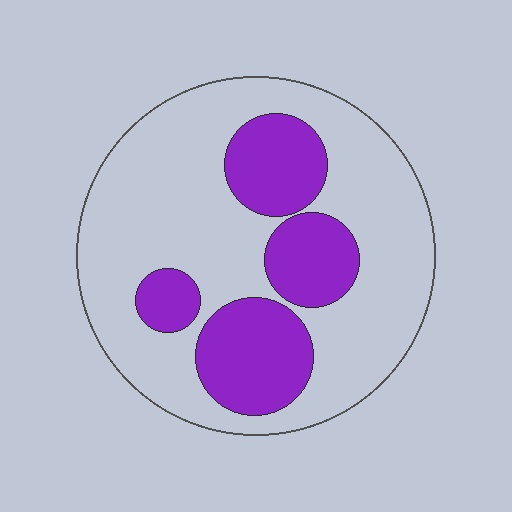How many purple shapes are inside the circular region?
4.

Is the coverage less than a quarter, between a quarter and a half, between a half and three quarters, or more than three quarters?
Between a quarter and a half.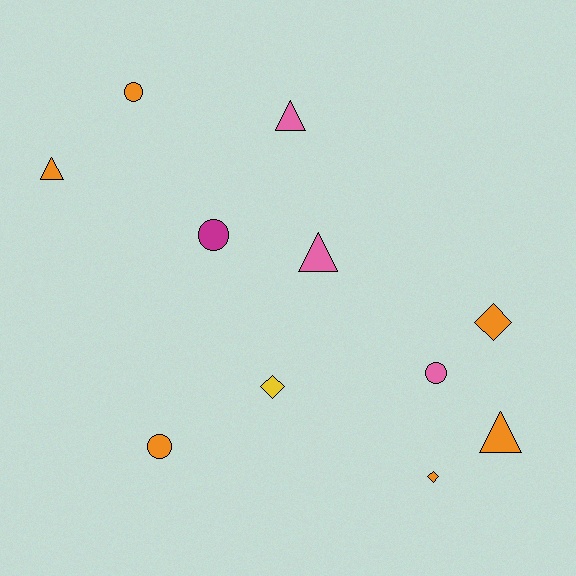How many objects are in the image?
There are 11 objects.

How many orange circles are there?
There are 2 orange circles.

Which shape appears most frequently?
Circle, with 4 objects.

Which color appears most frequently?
Orange, with 6 objects.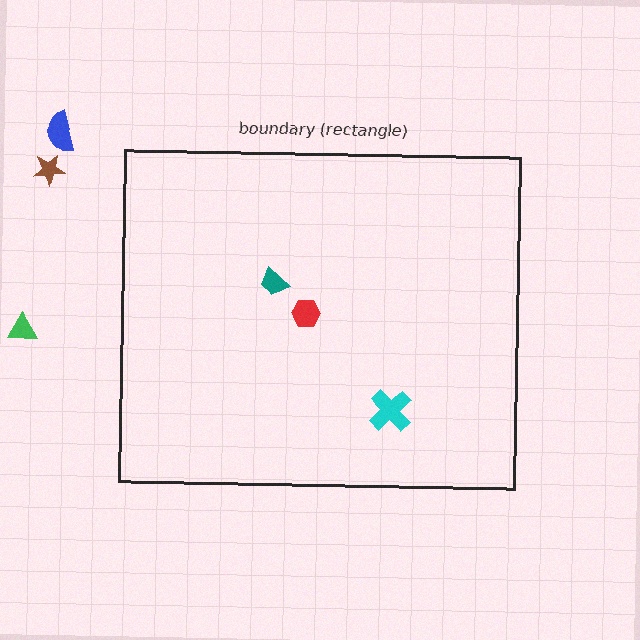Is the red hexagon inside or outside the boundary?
Inside.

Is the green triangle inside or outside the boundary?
Outside.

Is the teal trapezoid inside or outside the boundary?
Inside.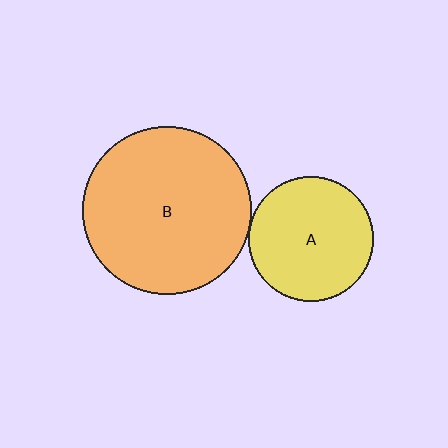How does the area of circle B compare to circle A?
Approximately 1.8 times.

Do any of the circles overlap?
No, none of the circles overlap.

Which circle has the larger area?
Circle B (orange).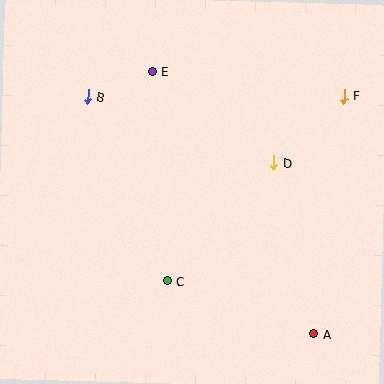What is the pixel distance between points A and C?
The distance between A and C is 156 pixels.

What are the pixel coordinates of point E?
Point E is at (152, 72).